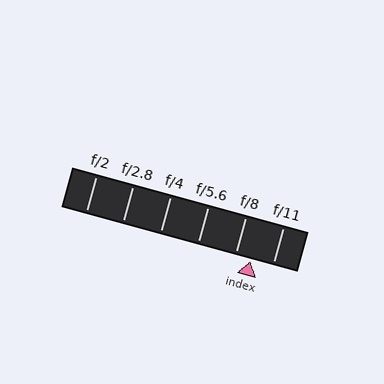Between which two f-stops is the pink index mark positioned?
The index mark is between f/8 and f/11.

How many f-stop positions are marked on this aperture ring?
There are 6 f-stop positions marked.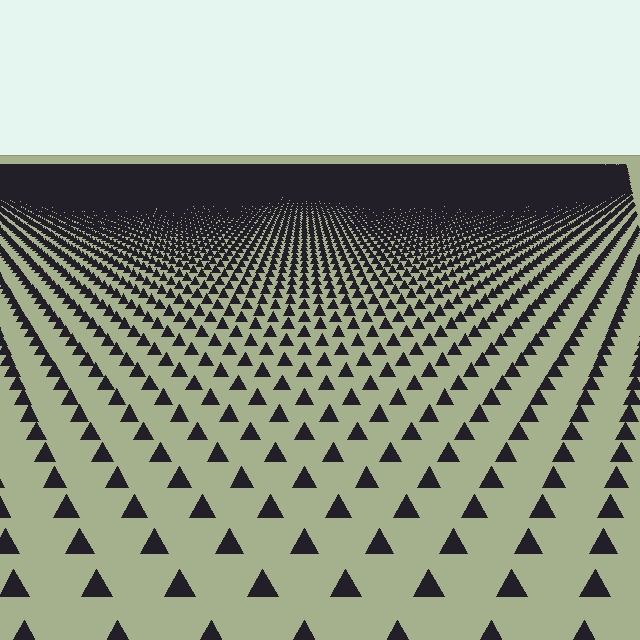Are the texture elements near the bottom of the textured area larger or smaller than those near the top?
Larger. Near the bottom, elements are closer to the viewer and appear at a bigger on-screen size.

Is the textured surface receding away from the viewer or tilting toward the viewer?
The surface is receding away from the viewer. Texture elements get smaller and denser toward the top.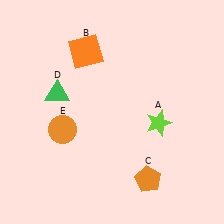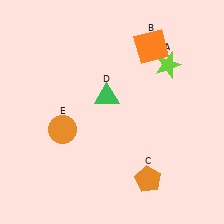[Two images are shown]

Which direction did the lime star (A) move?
The lime star (A) moved up.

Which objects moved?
The objects that moved are: the lime star (A), the orange square (B), the green triangle (D).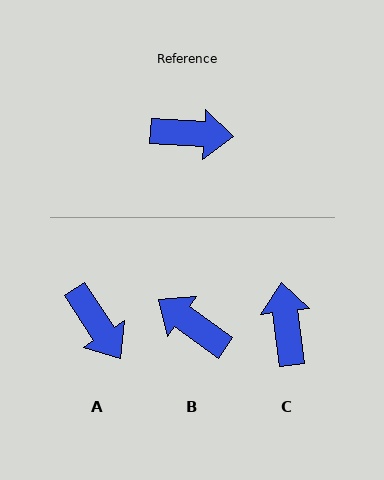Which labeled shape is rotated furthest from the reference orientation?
B, about 147 degrees away.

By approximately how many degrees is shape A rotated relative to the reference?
Approximately 53 degrees clockwise.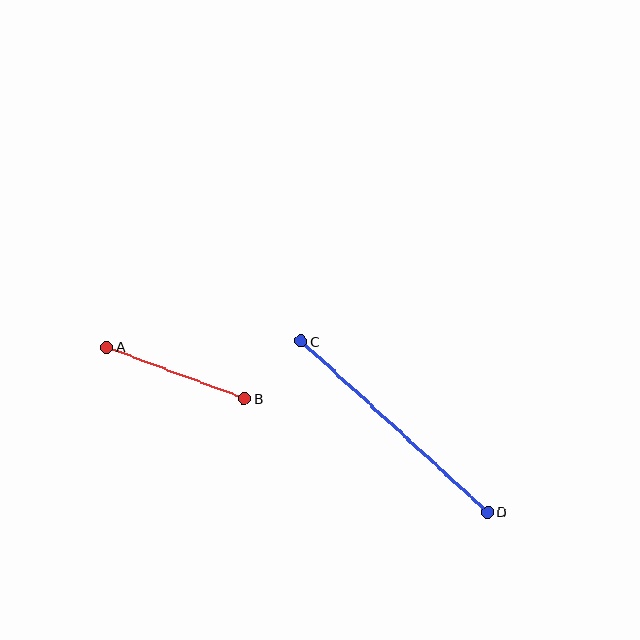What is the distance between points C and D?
The distance is approximately 253 pixels.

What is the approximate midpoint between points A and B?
The midpoint is at approximately (176, 373) pixels.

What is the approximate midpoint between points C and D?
The midpoint is at approximately (394, 427) pixels.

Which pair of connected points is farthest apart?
Points C and D are farthest apart.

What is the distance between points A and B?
The distance is approximately 147 pixels.